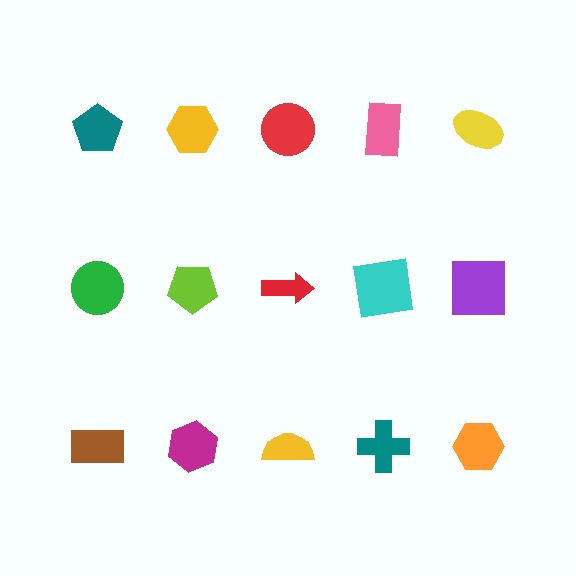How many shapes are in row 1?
5 shapes.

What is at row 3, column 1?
A brown rectangle.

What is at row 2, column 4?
A cyan square.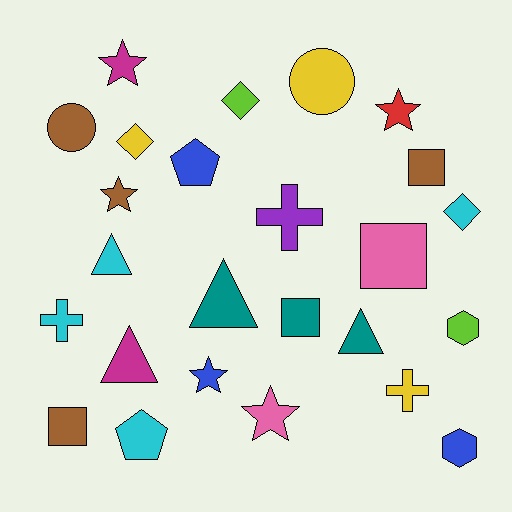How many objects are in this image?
There are 25 objects.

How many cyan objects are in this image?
There are 4 cyan objects.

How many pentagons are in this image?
There are 2 pentagons.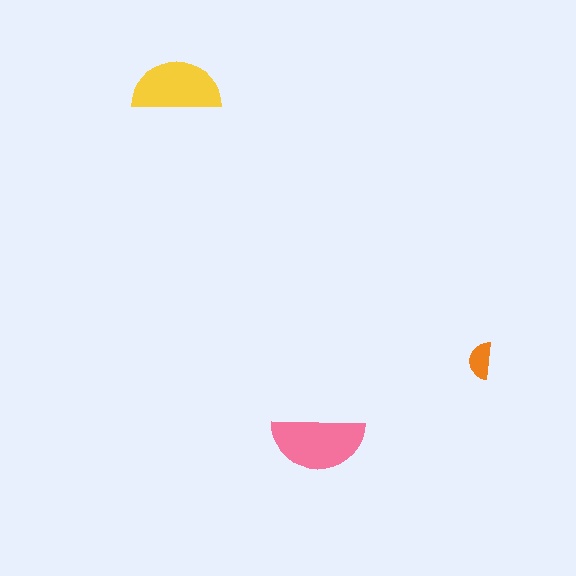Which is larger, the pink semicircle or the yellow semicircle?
The pink one.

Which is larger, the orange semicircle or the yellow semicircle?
The yellow one.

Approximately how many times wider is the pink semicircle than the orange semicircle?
About 2.5 times wider.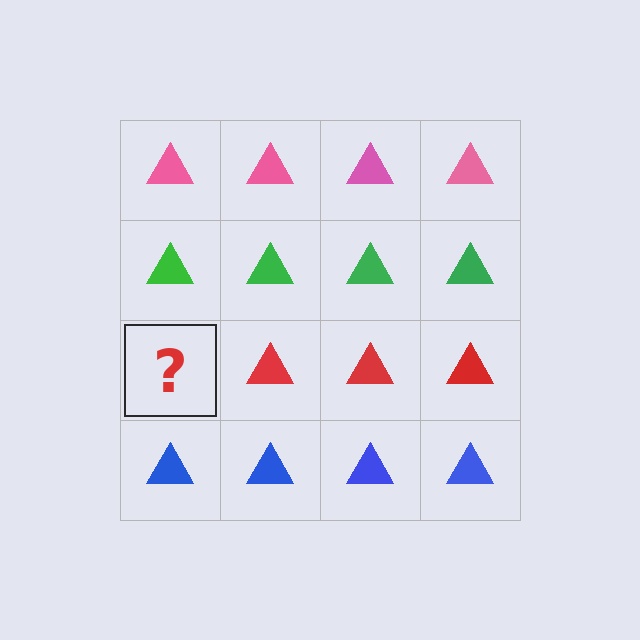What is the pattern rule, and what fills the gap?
The rule is that each row has a consistent color. The gap should be filled with a red triangle.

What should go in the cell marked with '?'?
The missing cell should contain a red triangle.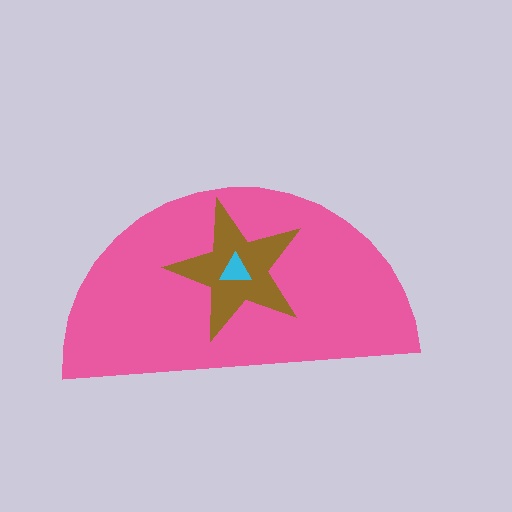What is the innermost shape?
The cyan triangle.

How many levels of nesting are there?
3.